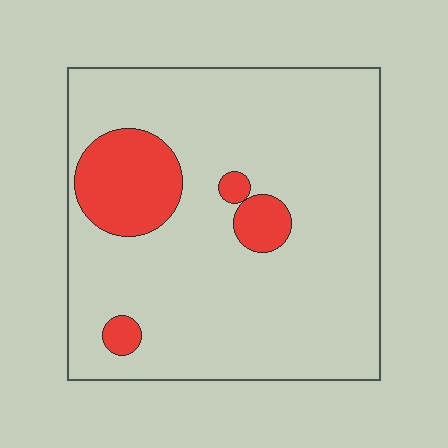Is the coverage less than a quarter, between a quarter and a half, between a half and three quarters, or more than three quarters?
Less than a quarter.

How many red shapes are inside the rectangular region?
4.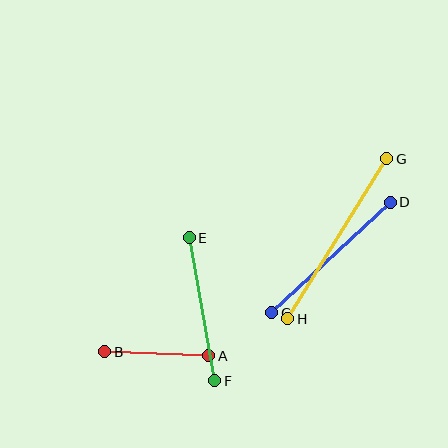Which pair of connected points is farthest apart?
Points G and H are farthest apart.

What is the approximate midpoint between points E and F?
The midpoint is at approximately (202, 309) pixels.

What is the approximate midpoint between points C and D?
The midpoint is at approximately (331, 257) pixels.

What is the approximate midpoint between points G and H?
The midpoint is at approximately (337, 239) pixels.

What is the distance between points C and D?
The distance is approximately 162 pixels.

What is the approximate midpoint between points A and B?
The midpoint is at approximately (157, 354) pixels.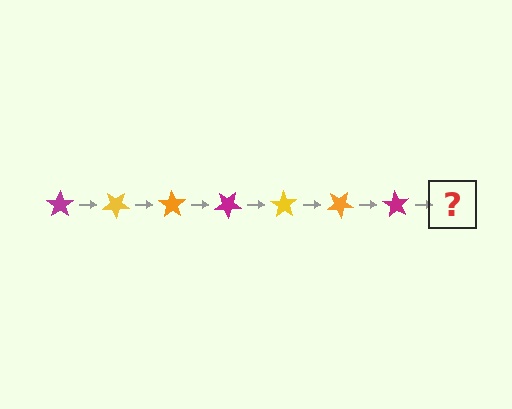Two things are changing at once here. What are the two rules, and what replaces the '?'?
The two rules are that it rotates 35 degrees each step and the color cycles through magenta, yellow, and orange. The '?' should be a yellow star, rotated 245 degrees from the start.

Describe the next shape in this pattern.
It should be a yellow star, rotated 245 degrees from the start.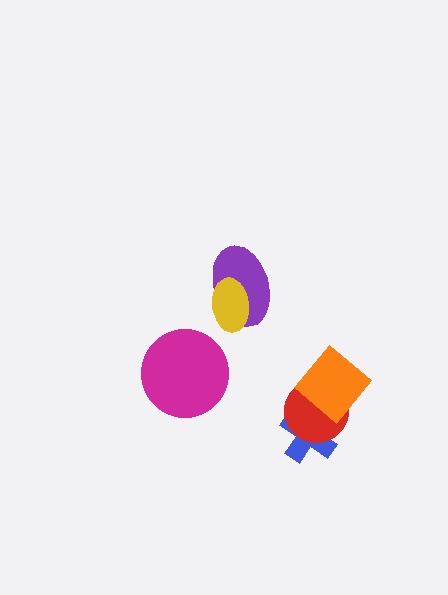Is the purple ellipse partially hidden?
Yes, it is partially covered by another shape.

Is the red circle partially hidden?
Yes, it is partially covered by another shape.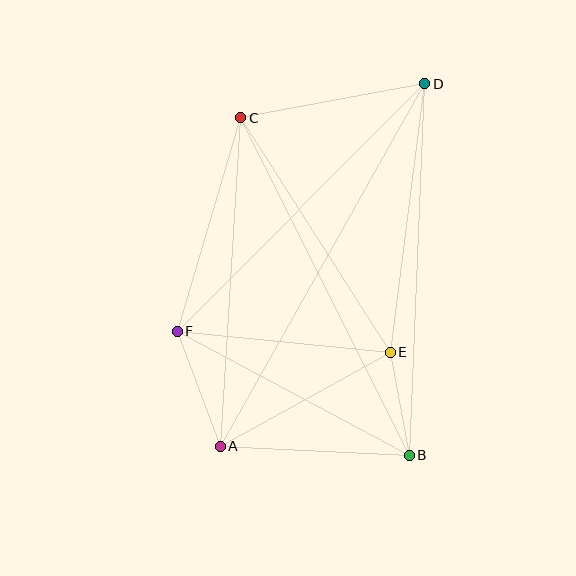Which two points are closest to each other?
Points B and E are closest to each other.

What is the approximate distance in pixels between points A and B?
The distance between A and B is approximately 189 pixels.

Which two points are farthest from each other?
Points A and D are farthest from each other.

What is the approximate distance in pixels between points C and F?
The distance between C and F is approximately 223 pixels.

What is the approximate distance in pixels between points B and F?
The distance between B and F is approximately 264 pixels.